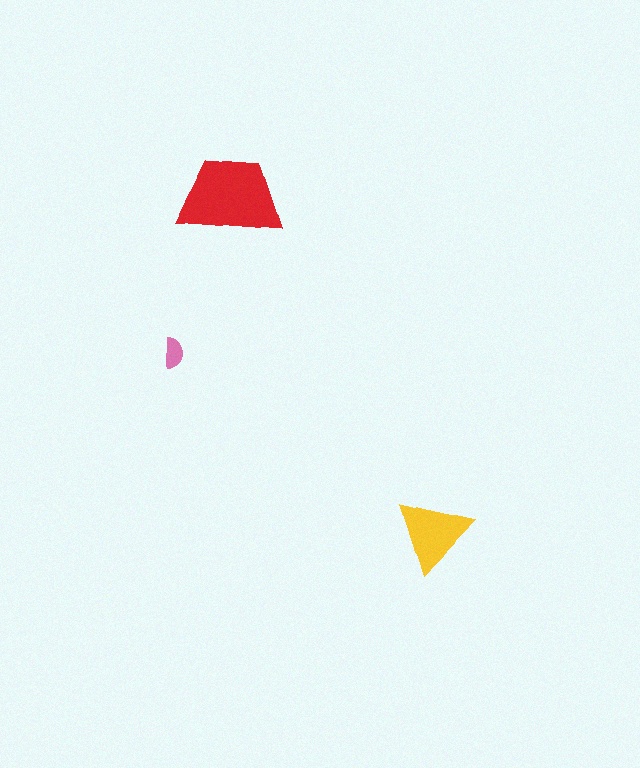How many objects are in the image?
There are 3 objects in the image.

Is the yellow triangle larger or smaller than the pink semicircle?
Larger.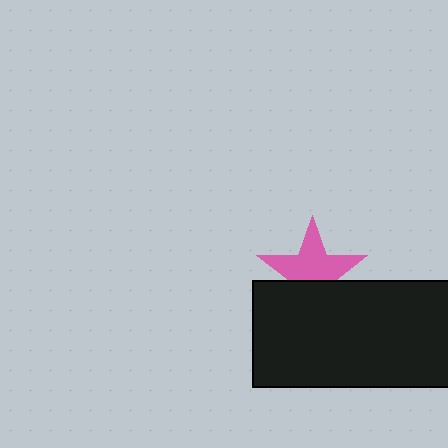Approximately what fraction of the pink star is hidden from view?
Roughly 38% of the pink star is hidden behind the black rectangle.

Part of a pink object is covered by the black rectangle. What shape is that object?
It is a star.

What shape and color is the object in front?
The object in front is a black rectangle.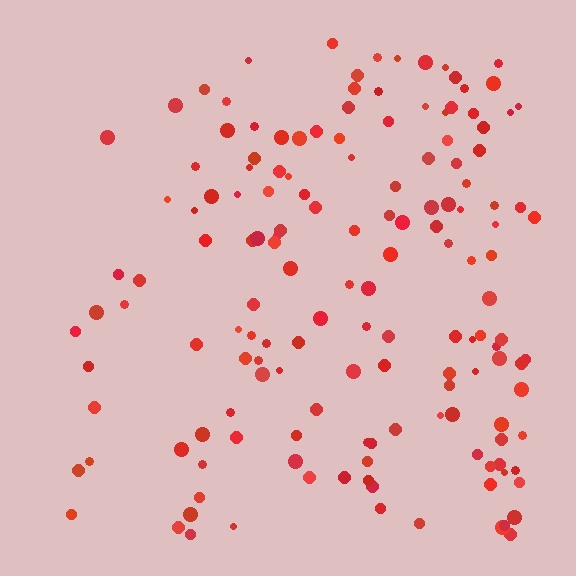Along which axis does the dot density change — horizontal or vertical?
Horizontal.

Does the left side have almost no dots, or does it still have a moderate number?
Still a moderate number, just noticeably fewer than the right.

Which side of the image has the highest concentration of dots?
The right.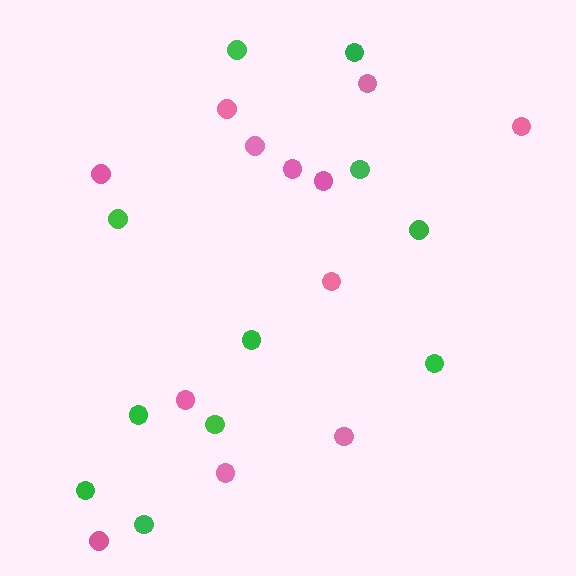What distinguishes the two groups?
There are 2 groups: one group of pink circles (12) and one group of green circles (11).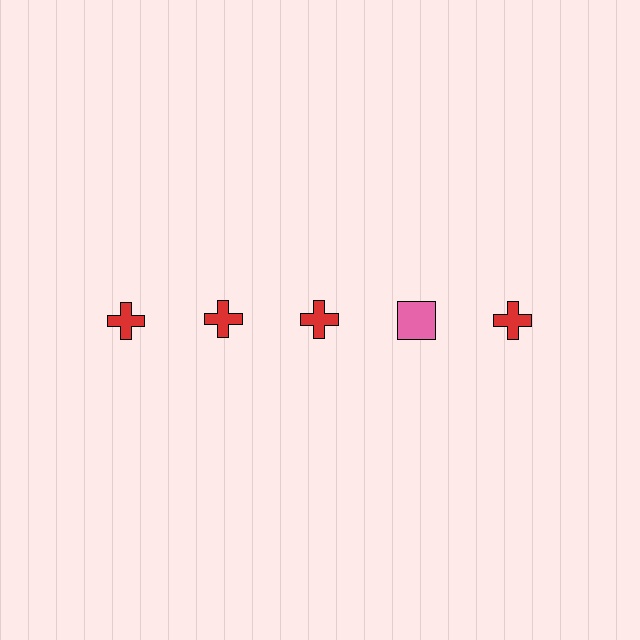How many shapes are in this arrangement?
There are 5 shapes arranged in a grid pattern.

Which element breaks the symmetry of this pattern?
The pink square in the top row, second from right column breaks the symmetry. All other shapes are red crosses.